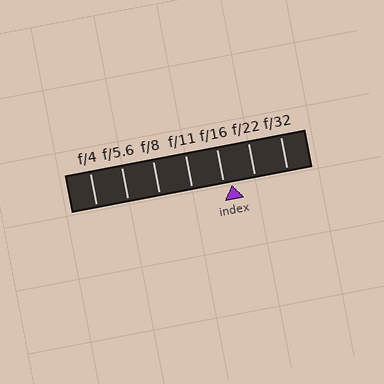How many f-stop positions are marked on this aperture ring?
There are 7 f-stop positions marked.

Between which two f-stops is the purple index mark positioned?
The index mark is between f/16 and f/22.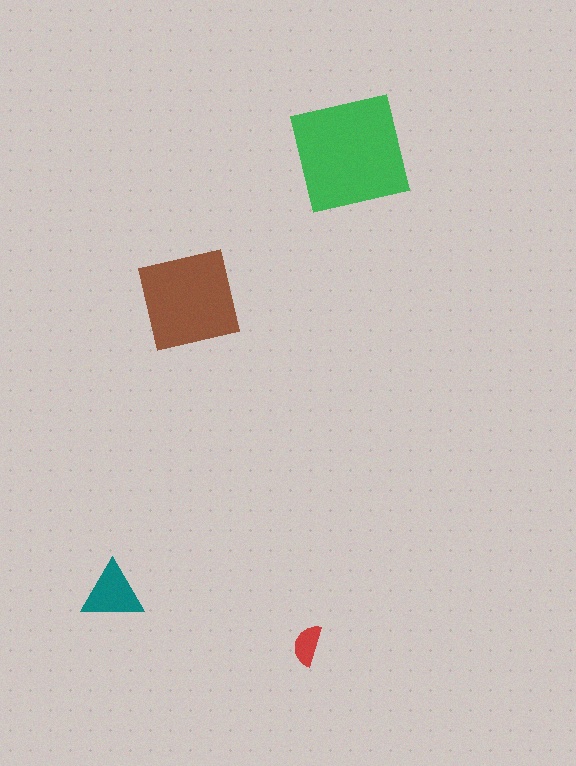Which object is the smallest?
The red semicircle.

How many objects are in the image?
There are 4 objects in the image.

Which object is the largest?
The green square.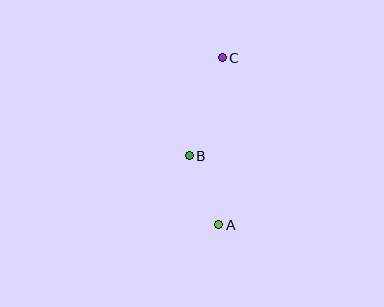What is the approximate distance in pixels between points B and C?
The distance between B and C is approximately 104 pixels.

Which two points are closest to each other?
Points A and B are closest to each other.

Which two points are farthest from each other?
Points A and C are farthest from each other.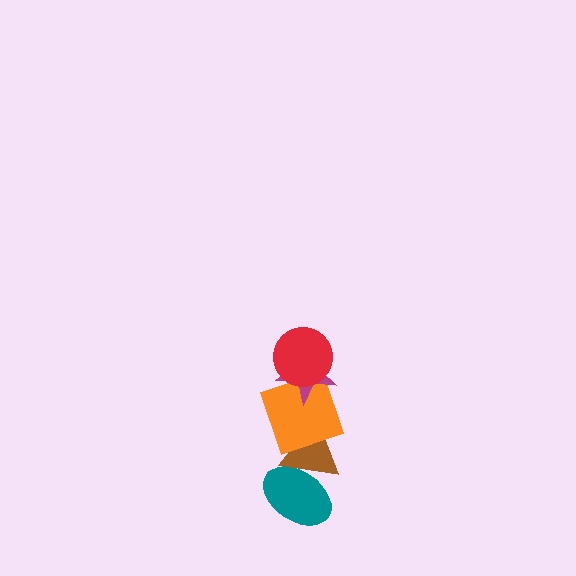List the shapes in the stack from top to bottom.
From top to bottom: the red circle, the magenta star, the orange square, the brown triangle, the teal ellipse.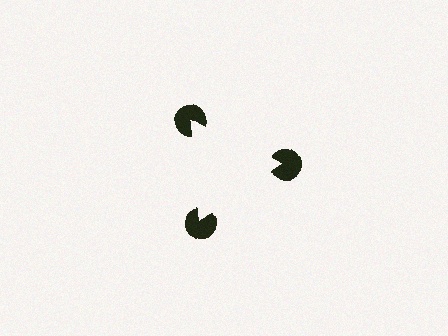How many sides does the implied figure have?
3 sides.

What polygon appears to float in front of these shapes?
An illusory triangle — its edges are inferred from the aligned wedge cuts in the pac-man discs, not physically drawn.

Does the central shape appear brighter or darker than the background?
It typically appears slightly brighter than the background, even though no actual brightness change is drawn.